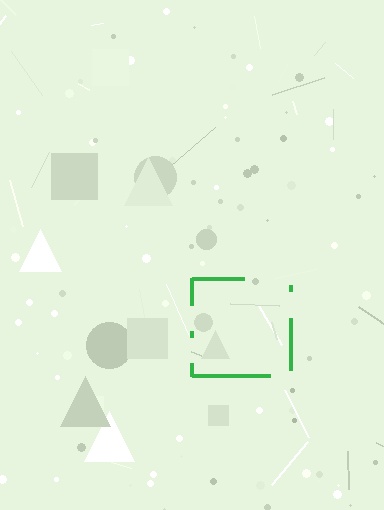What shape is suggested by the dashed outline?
The dashed outline suggests a square.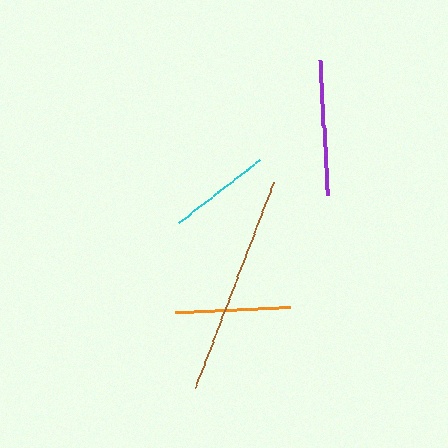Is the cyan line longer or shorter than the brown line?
The brown line is longer than the cyan line.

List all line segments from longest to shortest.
From longest to shortest: brown, purple, orange, cyan.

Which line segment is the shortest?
The cyan line is the shortest at approximately 103 pixels.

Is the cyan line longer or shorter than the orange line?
The orange line is longer than the cyan line.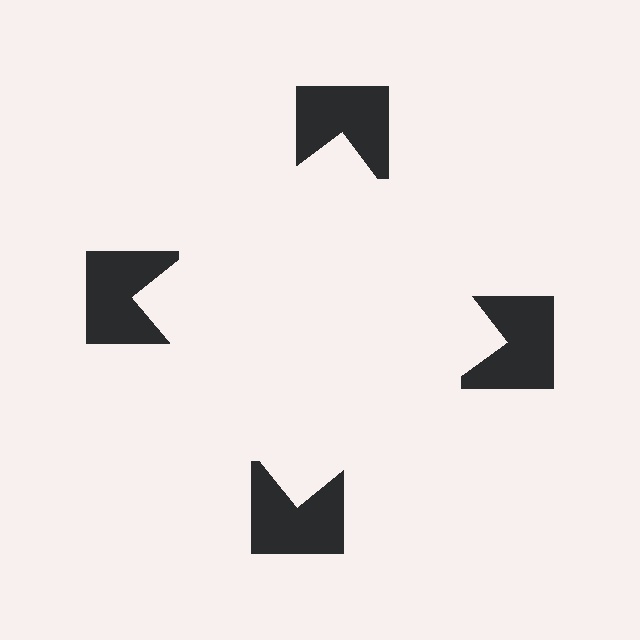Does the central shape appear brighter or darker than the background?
It typically appears slightly brighter than the background, even though no actual brightness change is drawn.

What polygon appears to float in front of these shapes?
An illusory square — its edges are inferred from the aligned wedge cuts in the notched squares, not physically drawn.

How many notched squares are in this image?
There are 4 — one at each vertex of the illusory square.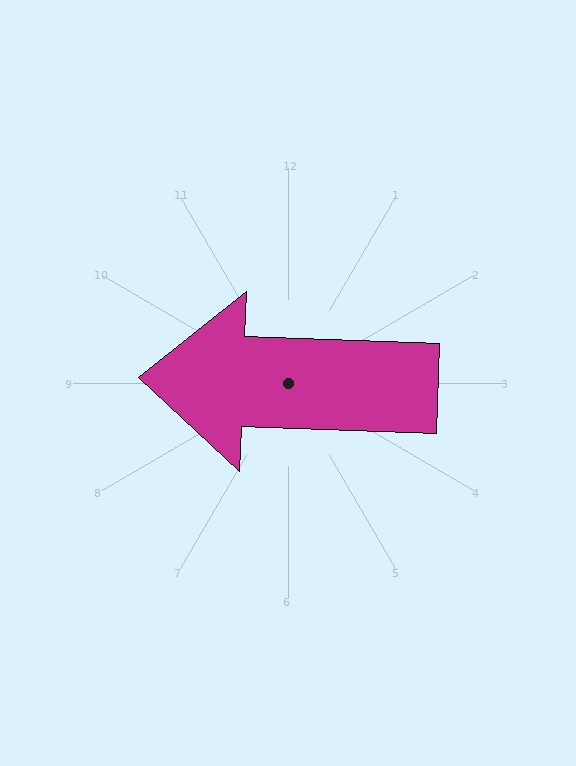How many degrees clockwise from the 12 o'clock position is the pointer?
Approximately 272 degrees.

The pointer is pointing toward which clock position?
Roughly 9 o'clock.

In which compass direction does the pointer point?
West.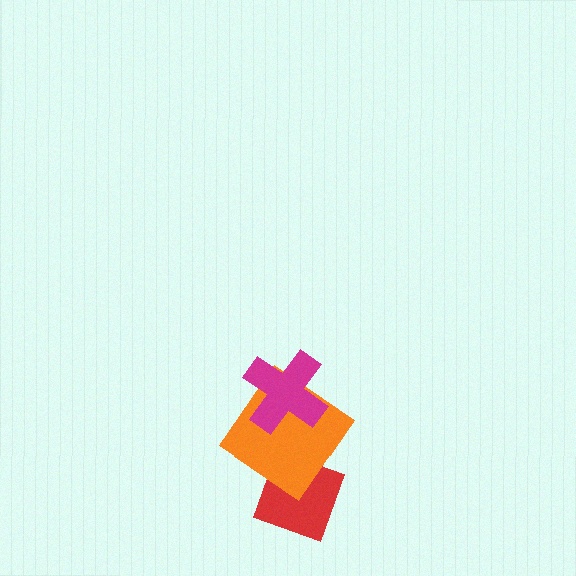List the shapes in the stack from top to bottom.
From top to bottom: the magenta cross, the orange diamond, the red diamond.